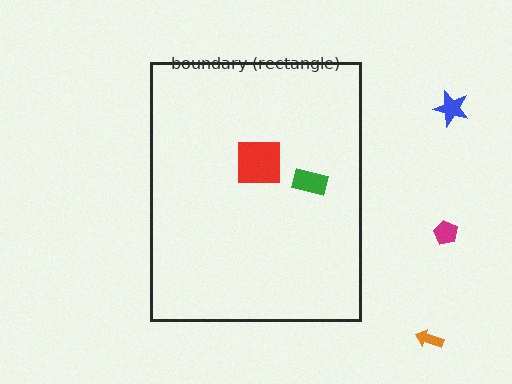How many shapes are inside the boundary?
2 inside, 3 outside.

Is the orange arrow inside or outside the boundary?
Outside.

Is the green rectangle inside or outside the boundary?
Inside.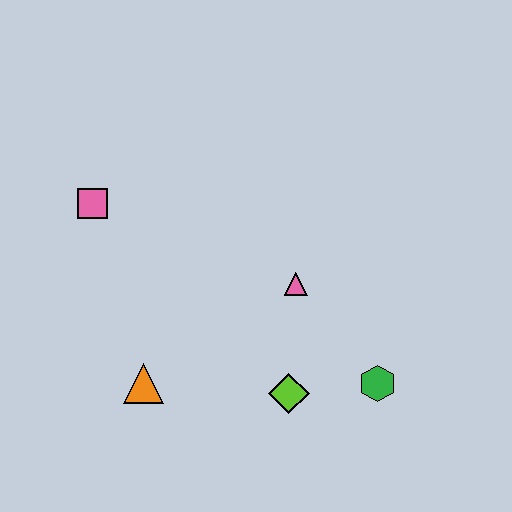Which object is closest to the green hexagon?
The lime diamond is closest to the green hexagon.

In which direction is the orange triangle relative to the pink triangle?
The orange triangle is to the left of the pink triangle.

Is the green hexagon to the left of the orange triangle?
No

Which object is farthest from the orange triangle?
The green hexagon is farthest from the orange triangle.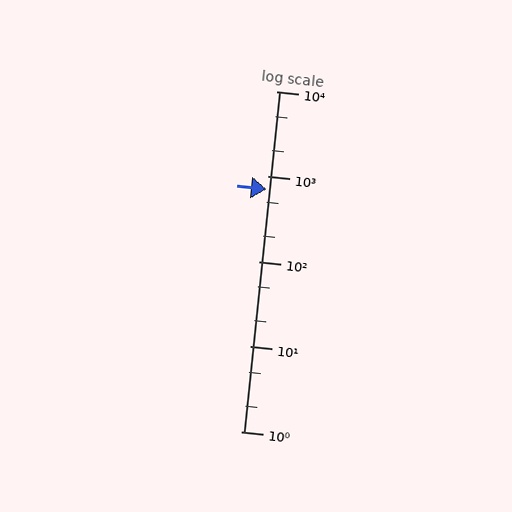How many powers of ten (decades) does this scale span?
The scale spans 4 decades, from 1 to 10000.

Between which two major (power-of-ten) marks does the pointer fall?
The pointer is between 100 and 1000.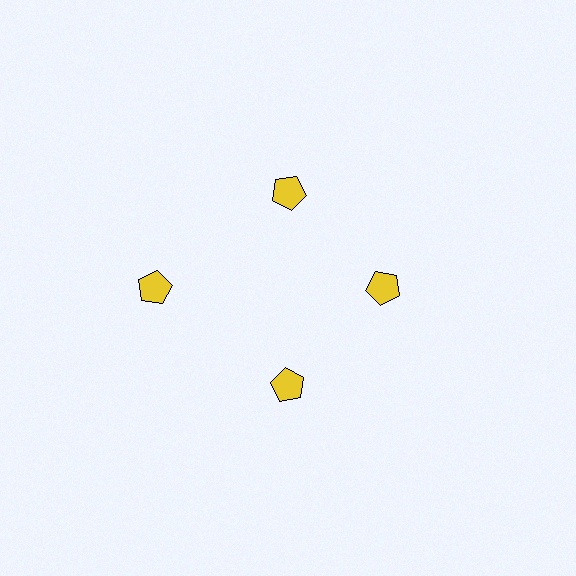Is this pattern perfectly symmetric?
No. The 4 yellow pentagons are arranged in a ring, but one element near the 9 o'clock position is pushed outward from the center, breaking the 4-fold rotational symmetry.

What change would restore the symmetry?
The symmetry would be restored by moving it inward, back onto the ring so that all 4 pentagons sit at equal angles and equal distance from the center.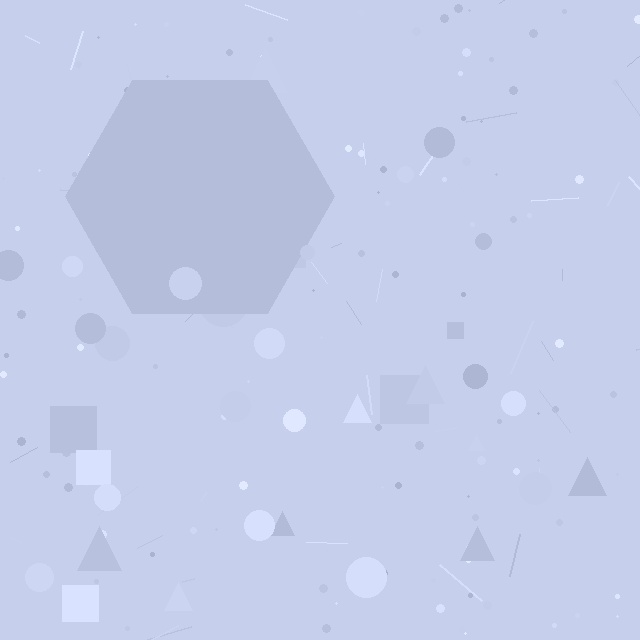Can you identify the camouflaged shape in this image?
The camouflaged shape is a hexagon.